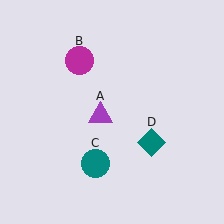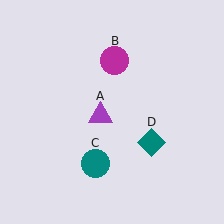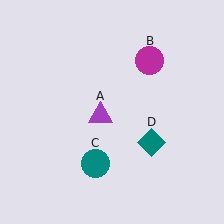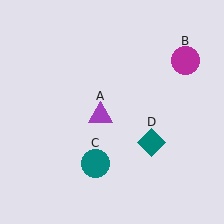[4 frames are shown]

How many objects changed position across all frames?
1 object changed position: magenta circle (object B).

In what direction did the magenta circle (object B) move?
The magenta circle (object B) moved right.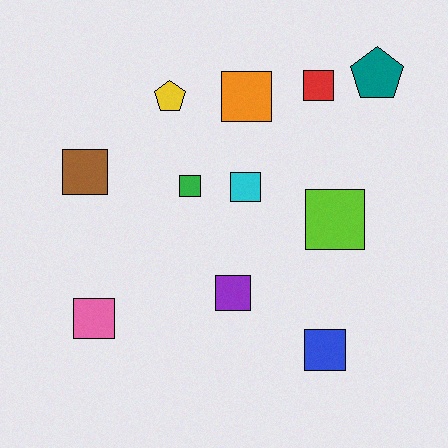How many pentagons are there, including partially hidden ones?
There are 2 pentagons.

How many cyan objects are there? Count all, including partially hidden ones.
There is 1 cyan object.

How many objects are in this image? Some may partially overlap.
There are 11 objects.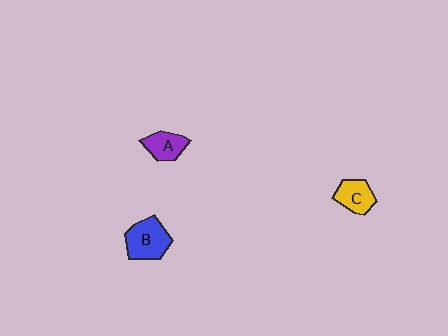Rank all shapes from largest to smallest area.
From largest to smallest: B (blue), C (yellow), A (purple).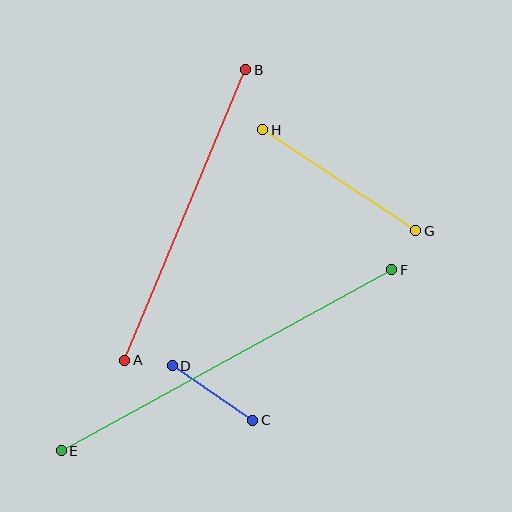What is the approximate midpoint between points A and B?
The midpoint is at approximately (185, 215) pixels.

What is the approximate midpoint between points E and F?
The midpoint is at approximately (227, 360) pixels.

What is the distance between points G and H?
The distance is approximately 184 pixels.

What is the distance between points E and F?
The distance is approximately 377 pixels.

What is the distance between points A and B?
The distance is approximately 315 pixels.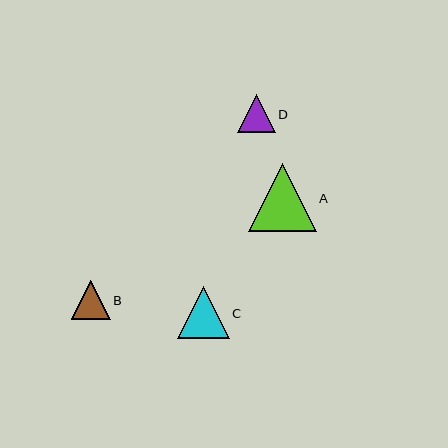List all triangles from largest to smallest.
From largest to smallest: A, C, B, D.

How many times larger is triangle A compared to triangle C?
Triangle A is approximately 1.3 times the size of triangle C.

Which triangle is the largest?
Triangle A is the largest with a size of approximately 68 pixels.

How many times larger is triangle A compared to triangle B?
Triangle A is approximately 1.7 times the size of triangle B.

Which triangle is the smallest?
Triangle D is the smallest with a size of approximately 38 pixels.